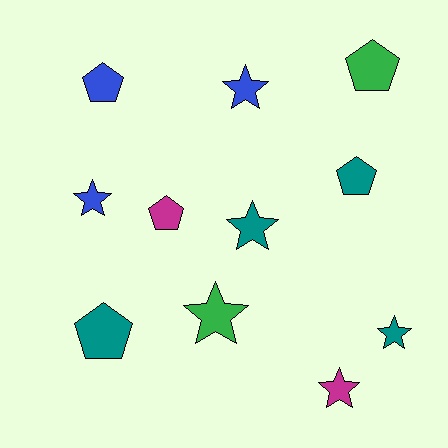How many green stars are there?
There is 1 green star.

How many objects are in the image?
There are 11 objects.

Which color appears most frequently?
Teal, with 4 objects.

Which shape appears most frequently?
Star, with 6 objects.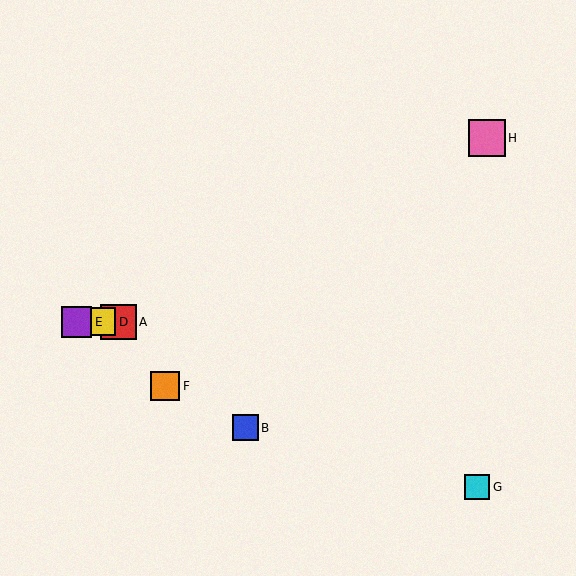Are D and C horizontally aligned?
Yes, both are at y≈322.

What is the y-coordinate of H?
Object H is at y≈138.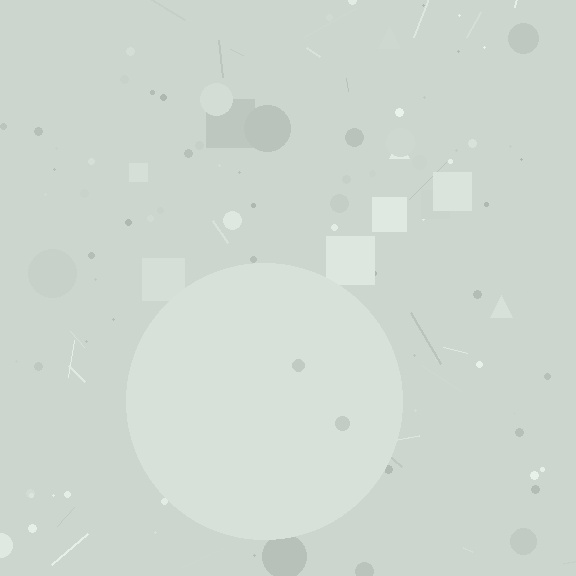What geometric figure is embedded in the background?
A circle is embedded in the background.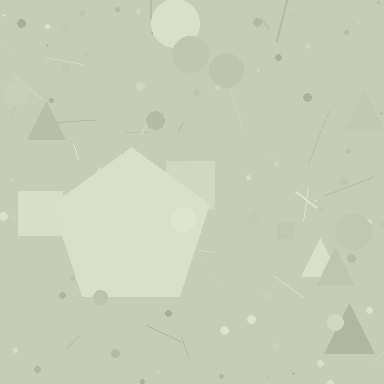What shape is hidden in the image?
A pentagon is hidden in the image.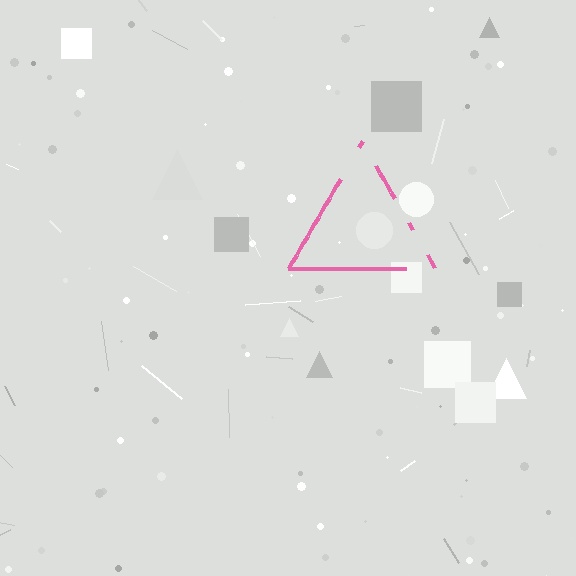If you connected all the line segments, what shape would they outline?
They would outline a triangle.